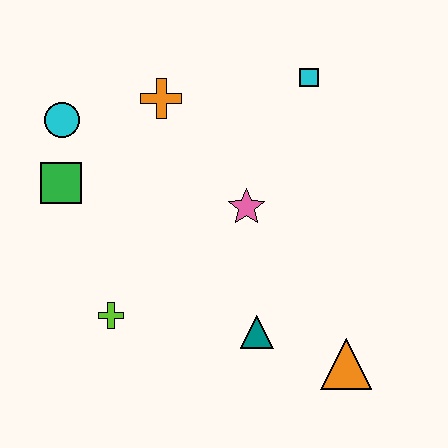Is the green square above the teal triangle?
Yes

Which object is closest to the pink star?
The teal triangle is closest to the pink star.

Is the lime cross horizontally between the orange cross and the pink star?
No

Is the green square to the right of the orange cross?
No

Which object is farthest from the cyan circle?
The orange triangle is farthest from the cyan circle.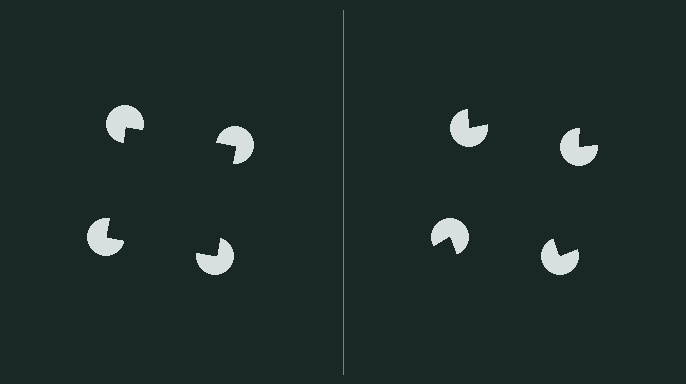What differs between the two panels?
The pac-man discs are positioned identically on both sides; only the wedge orientations differ. On the left they align to a square; on the right they are misaligned.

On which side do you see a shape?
An illusory square appears on the left side. On the right side the wedge cuts are rotated, so no coherent shape forms.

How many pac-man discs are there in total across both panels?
8 — 4 on each side.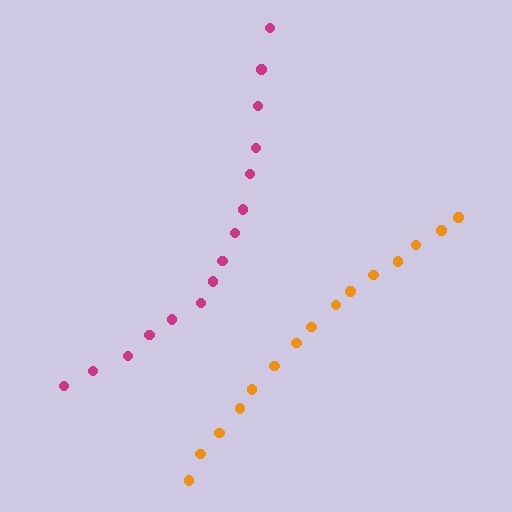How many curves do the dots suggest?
There are 2 distinct paths.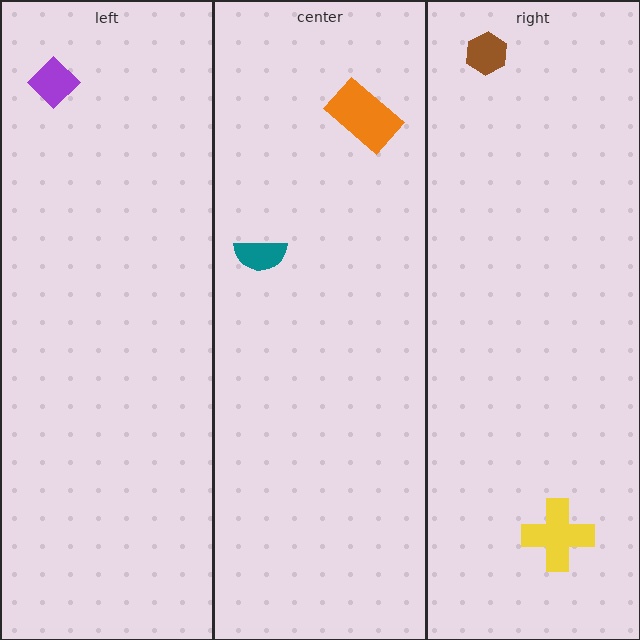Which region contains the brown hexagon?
The right region.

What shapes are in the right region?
The brown hexagon, the yellow cross.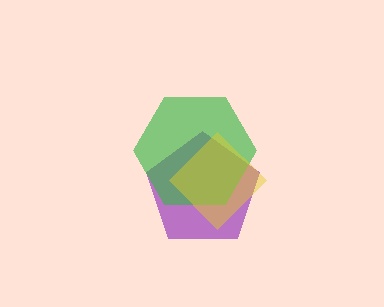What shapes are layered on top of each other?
The layered shapes are: a purple pentagon, a green hexagon, a yellow diamond.